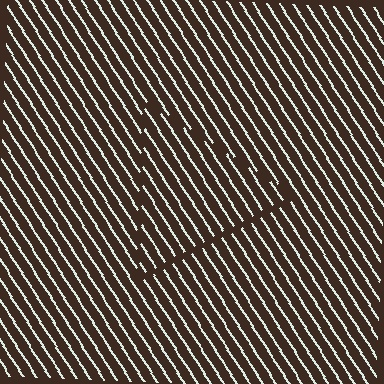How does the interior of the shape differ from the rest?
The interior of the shape contains the same grating, shifted by half a period — the contour is defined by the phase discontinuity where line-ends from the inner and outer gratings abut.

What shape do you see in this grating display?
An illusory triangle. The interior of the shape contains the same grating, shifted by half a period — the contour is defined by the phase discontinuity where line-ends from the inner and outer gratings abut.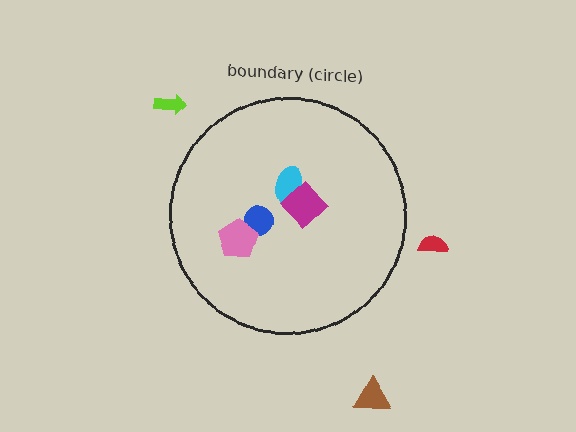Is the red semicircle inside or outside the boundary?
Outside.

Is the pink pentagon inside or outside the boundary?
Inside.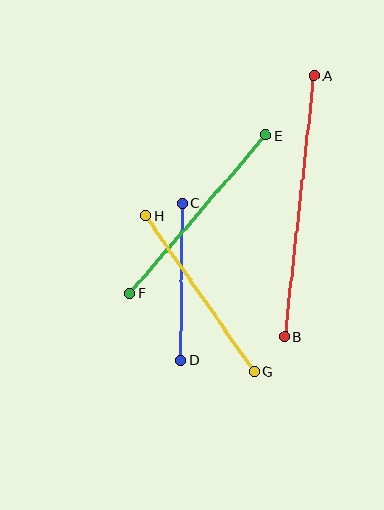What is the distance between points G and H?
The distance is approximately 190 pixels.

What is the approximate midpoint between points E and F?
The midpoint is at approximately (198, 214) pixels.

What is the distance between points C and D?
The distance is approximately 157 pixels.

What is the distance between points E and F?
The distance is approximately 208 pixels.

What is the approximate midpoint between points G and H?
The midpoint is at approximately (200, 294) pixels.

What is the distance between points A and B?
The distance is approximately 263 pixels.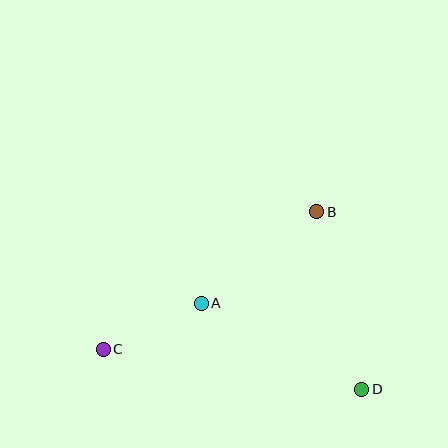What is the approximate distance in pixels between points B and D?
The distance between B and D is approximately 183 pixels.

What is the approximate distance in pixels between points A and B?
The distance between A and B is approximately 147 pixels.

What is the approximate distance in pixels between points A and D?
The distance between A and D is approximately 182 pixels.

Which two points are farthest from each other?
Points C and D are farthest from each other.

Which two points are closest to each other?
Points A and C are closest to each other.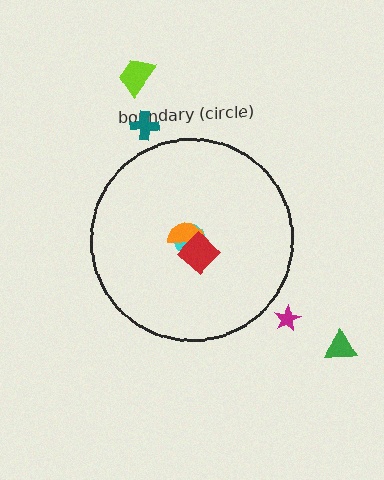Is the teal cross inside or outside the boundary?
Outside.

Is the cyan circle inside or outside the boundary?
Inside.